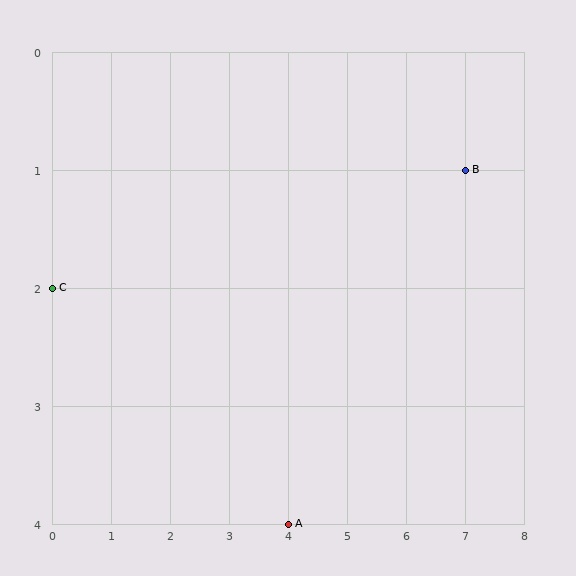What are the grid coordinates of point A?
Point A is at grid coordinates (4, 4).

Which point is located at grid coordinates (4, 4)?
Point A is at (4, 4).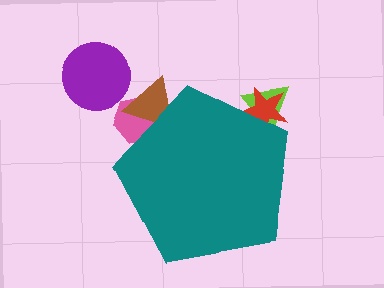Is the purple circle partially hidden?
No, the purple circle is fully visible.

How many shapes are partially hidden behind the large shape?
4 shapes are partially hidden.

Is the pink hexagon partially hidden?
Yes, the pink hexagon is partially hidden behind the teal pentagon.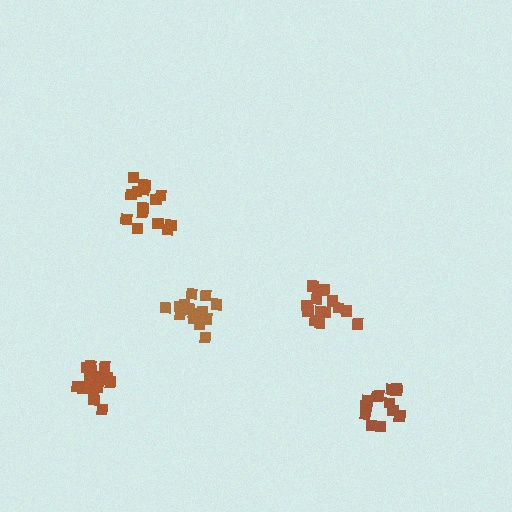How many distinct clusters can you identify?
There are 5 distinct clusters.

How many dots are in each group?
Group 1: 17 dots, Group 2: 14 dots, Group 3: 16 dots, Group 4: 13 dots, Group 5: 13 dots (73 total).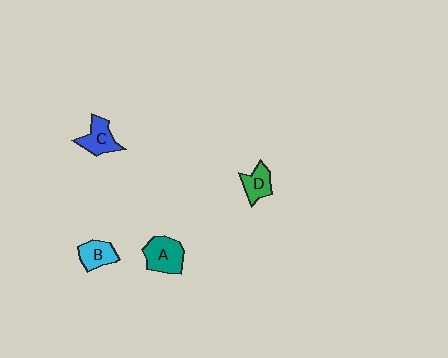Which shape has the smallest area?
Shape D (green).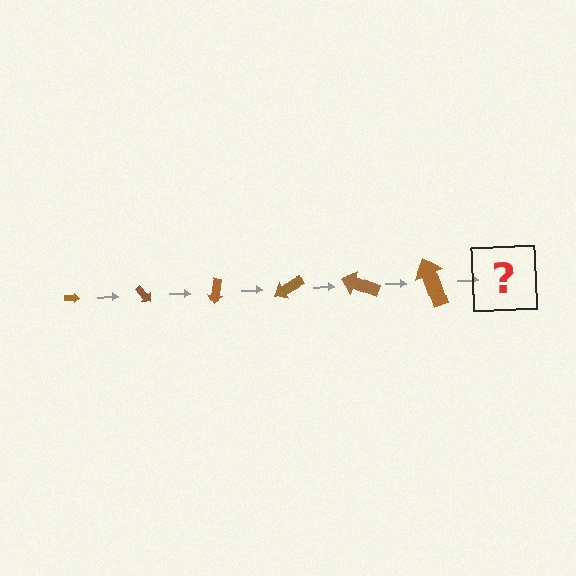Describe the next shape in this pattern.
It should be an arrow, larger than the previous one and rotated 300 degrees from the start.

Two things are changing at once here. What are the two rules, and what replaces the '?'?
The two rules are that the arrow grows larger each step and it rotates 50 degrees each step. The '?' should be an arrow, larger than the previous one and rotated 300 degrees from the start.